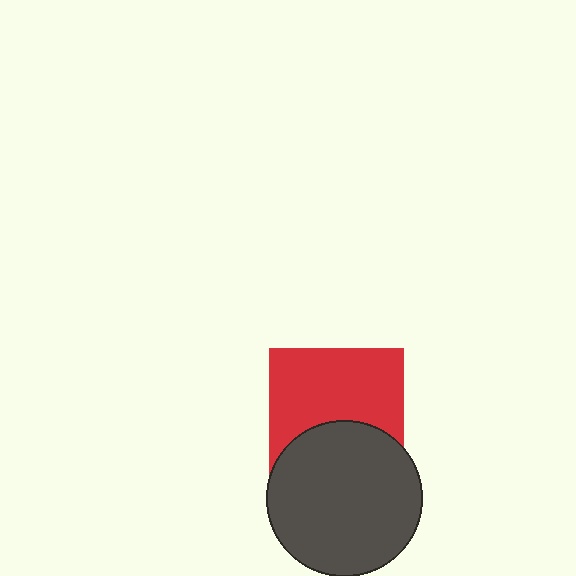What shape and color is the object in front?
The object in front is a dark gray circle.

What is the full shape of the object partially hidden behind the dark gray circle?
The partially hidden object is a red square.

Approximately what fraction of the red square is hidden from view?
Roughly 38% of the red square is hidden behind the dark gray circle.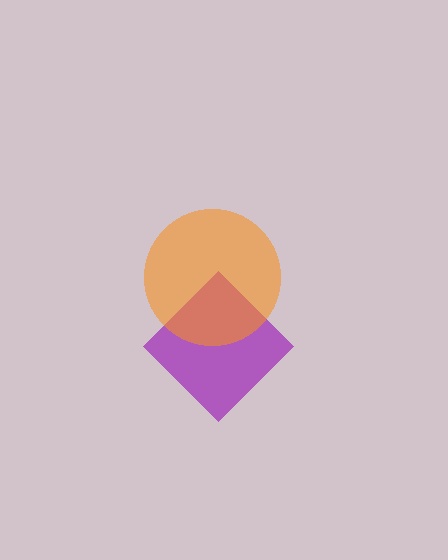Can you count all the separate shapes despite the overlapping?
Yes, there are 2 separate shapes.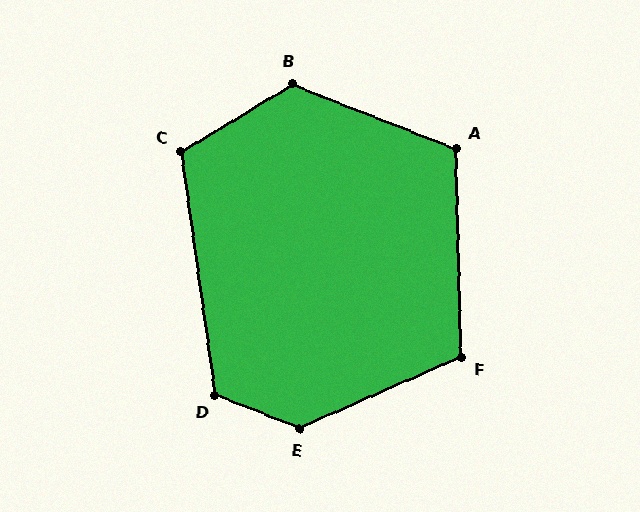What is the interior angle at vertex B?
Approximately 127 degrees (obtuse).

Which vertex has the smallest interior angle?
F, at approximately 112 degrees.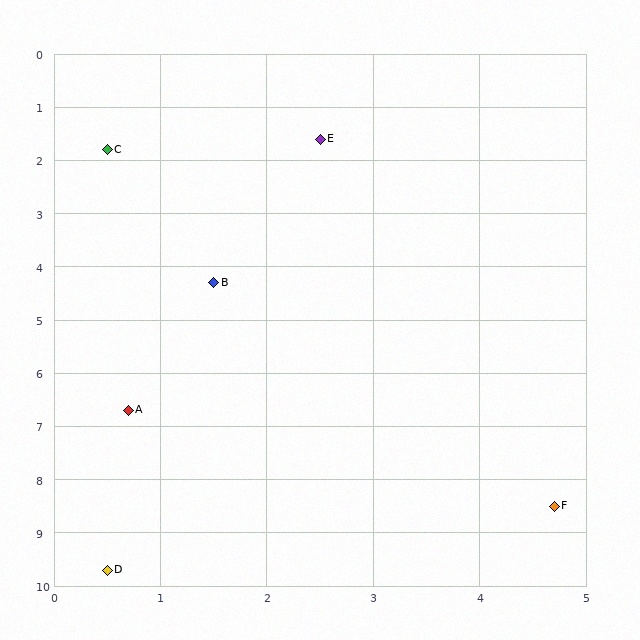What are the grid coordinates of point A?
Point A is at approximately (0.7, 6.7).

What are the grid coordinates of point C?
Point C is at approximately (0.5, 1.8).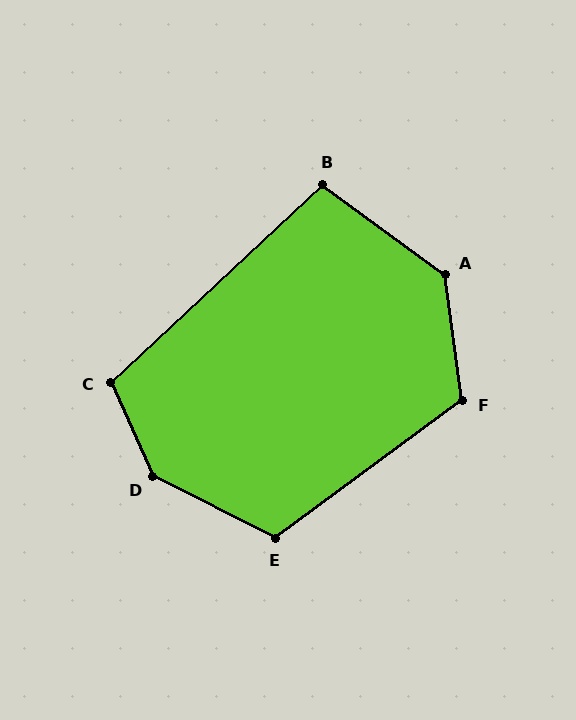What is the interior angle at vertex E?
Approximately 117 degrees (obtuse).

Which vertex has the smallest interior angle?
B, at approximately 101 degrees.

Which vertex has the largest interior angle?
D, at approximately 140 degrees.